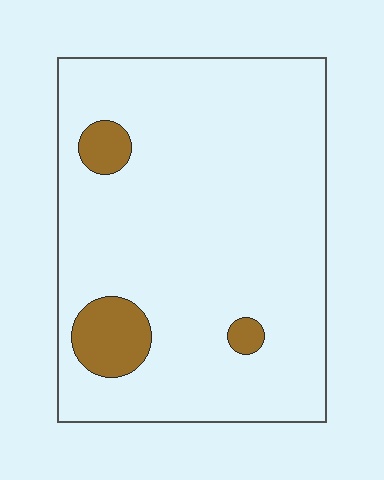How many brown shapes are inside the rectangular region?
3.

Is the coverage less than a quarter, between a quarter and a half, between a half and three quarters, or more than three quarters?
Less than a quarter.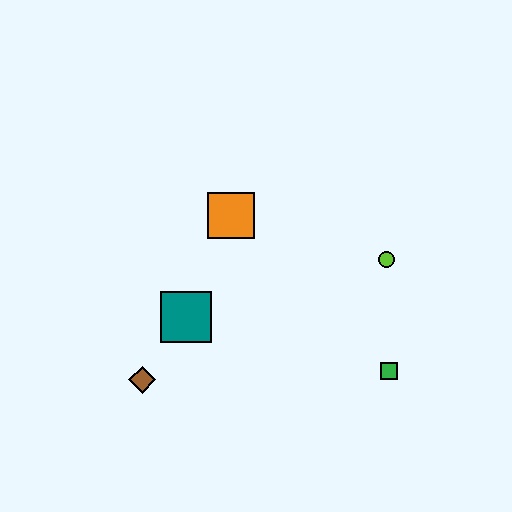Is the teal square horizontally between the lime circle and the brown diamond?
Yes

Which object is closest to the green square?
The lime circle is closest to the green square.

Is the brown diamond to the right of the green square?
No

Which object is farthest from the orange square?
The green square is farthest from the orange square.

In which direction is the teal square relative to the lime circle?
The teal square is to the left of the lime circle.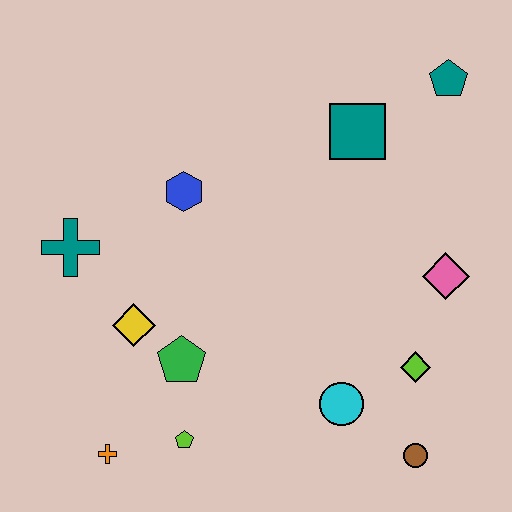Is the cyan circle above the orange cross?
Yes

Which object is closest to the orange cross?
The lime pentagon is closest to the orange cross.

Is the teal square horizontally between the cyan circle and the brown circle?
Yes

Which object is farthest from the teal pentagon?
The orange cross is farthest from the teal pentagon.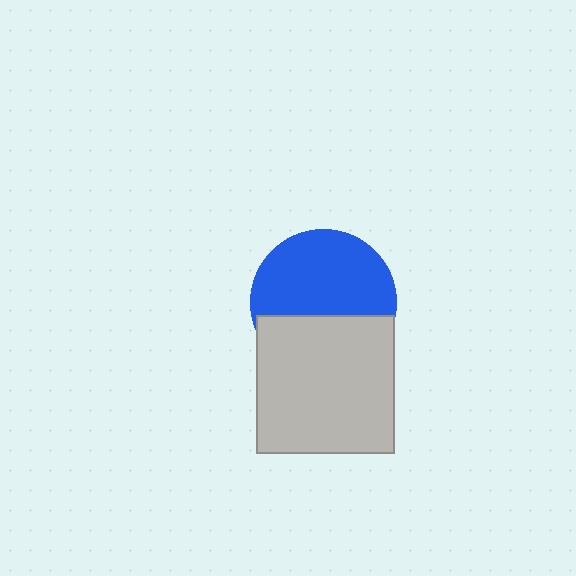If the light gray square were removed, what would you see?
You would see the complete blue circle.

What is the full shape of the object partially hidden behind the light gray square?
The partially hidden object is a blue circle.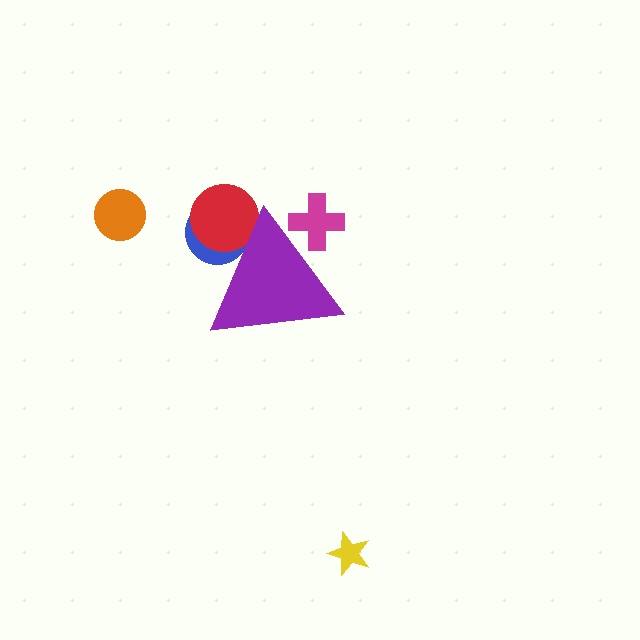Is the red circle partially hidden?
Yes, the red circle is partially hidden behind the purple triangle.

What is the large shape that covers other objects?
A purple triangle.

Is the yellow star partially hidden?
No, the yellow star is fully visible.